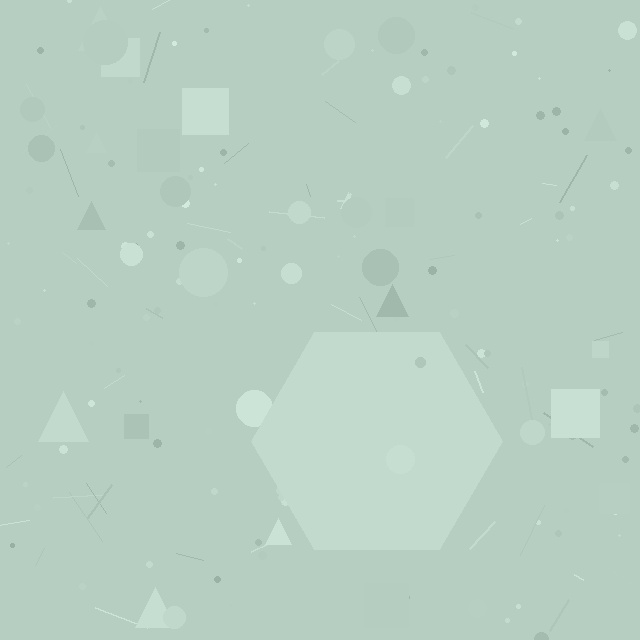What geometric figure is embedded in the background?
A hexagon is embedded in the background.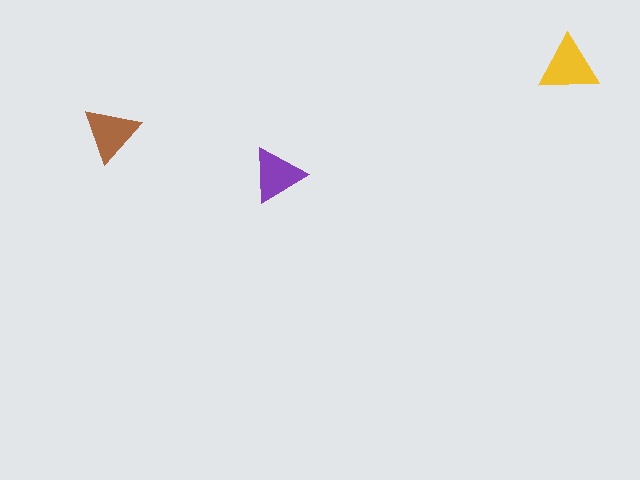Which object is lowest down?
The purple triangle is bottommost.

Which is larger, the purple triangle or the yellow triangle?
The yellow one.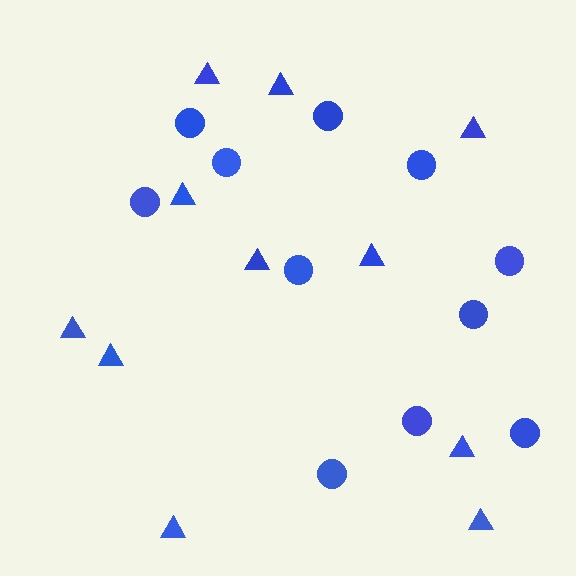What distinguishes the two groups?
There are 2 groups: one group of circles (11) and one group of triangles (11).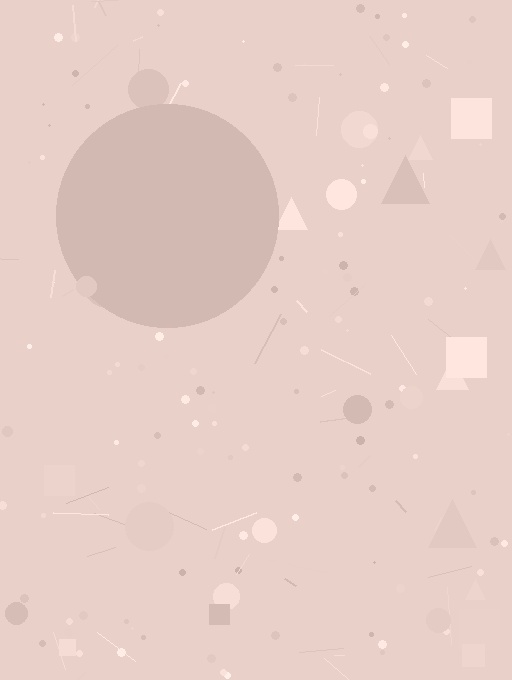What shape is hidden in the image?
A circle is hidden in the image.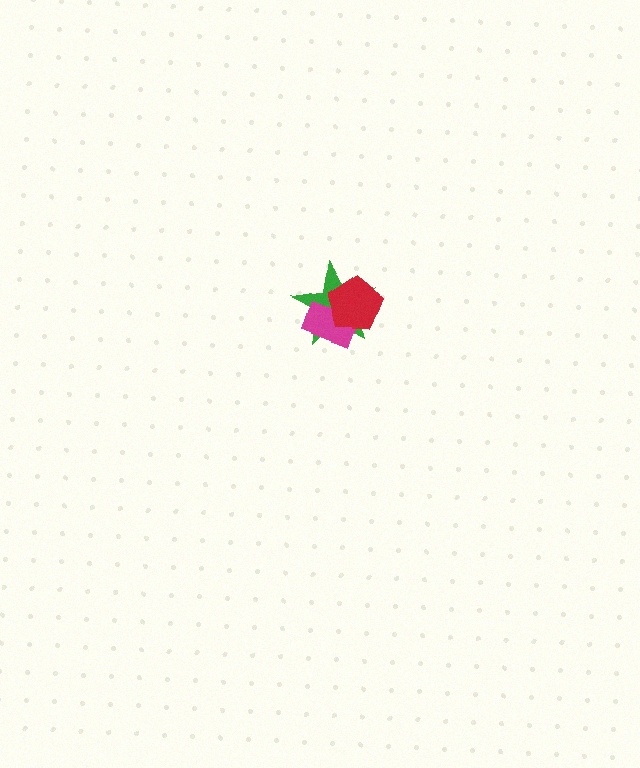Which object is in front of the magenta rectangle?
The red pentagon is in front of the magenta rectangle.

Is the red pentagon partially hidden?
No, no other shape covers it.